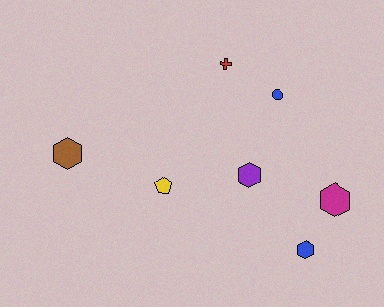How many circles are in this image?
There is 1 circle.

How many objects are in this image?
There are 7 objects.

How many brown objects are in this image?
There is 1 brown object.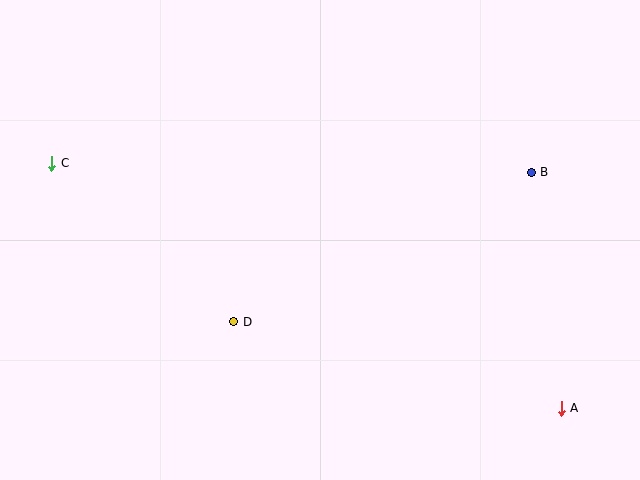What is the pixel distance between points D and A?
The distance between D and A is 338 pixels.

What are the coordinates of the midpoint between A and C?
The midpoint between A and C is at (306, 286).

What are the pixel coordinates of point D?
Point D is at (234, 322).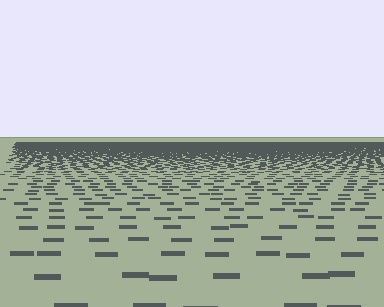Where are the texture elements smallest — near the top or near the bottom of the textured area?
Near the top.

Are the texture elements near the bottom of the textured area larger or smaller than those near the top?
Larger. Near the bottom, elements are closer to the viewer and appear at a bigger on-screen size.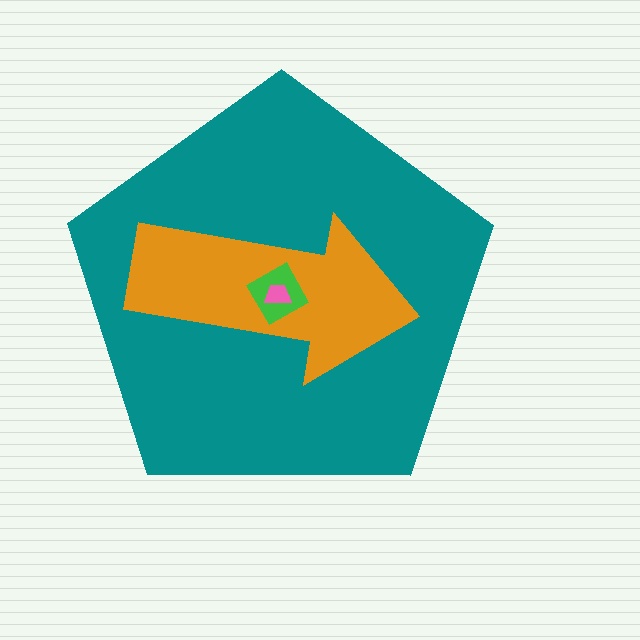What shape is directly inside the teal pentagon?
The orange arrow.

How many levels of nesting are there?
4.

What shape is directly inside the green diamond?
The pink trapezoid.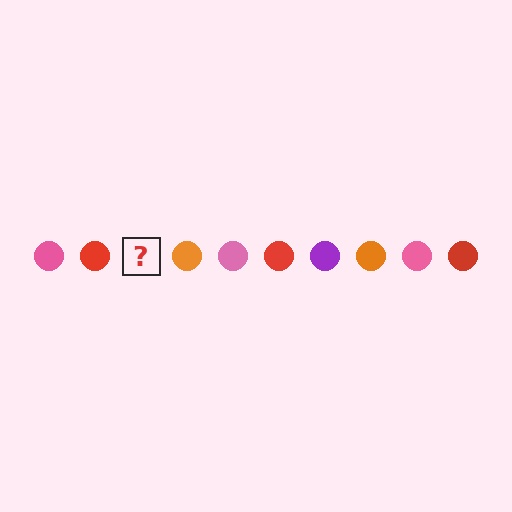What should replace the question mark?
The question mark should be replaced with a purple circle.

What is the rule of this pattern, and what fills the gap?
The rule is that the pattern cycles through pink, red, purple, orange circles. The gap should be filled with a purple circle.